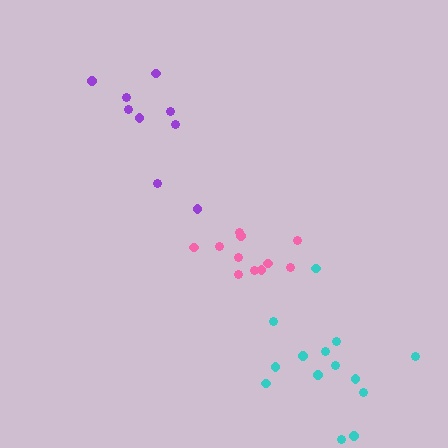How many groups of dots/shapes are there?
There are 3 groups.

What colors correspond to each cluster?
The clusters are colored: pink, purple, cyan.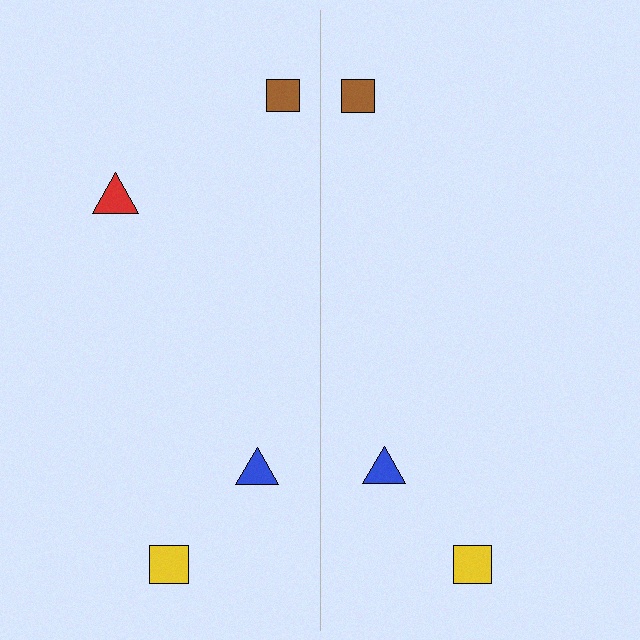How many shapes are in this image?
There are 7 shapes in this image.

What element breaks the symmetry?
A red triangle is missing from the right side.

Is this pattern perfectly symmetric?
No, the pattern is not perfectly symmetric. A red triangle is missing from the right side.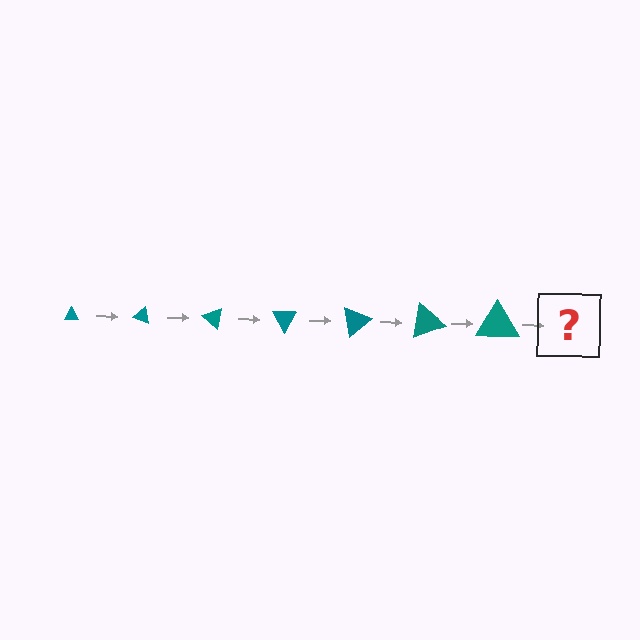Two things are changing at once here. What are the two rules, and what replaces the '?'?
The two rules are that the triangle grows larger each step and it rotates 20 degrees each step. The '?' should be a triangle, larger than the previous one and rotated 140 degrees from the start.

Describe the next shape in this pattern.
It should be a triangle, larger than the previous one and rotated 140 degrees from the start.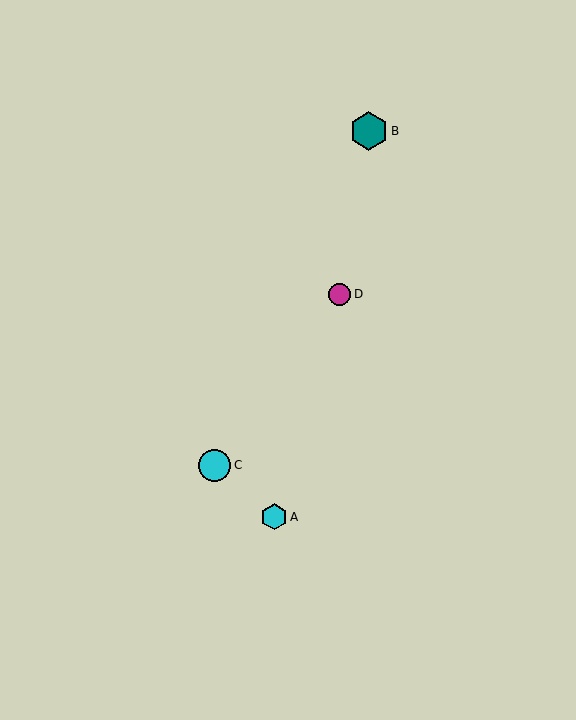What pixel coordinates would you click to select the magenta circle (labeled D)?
Click at (340, 294) to select the magenta circle D.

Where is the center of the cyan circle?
The center of the cyan circle is at (214, 465).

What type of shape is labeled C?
Shape C is a cyan circle.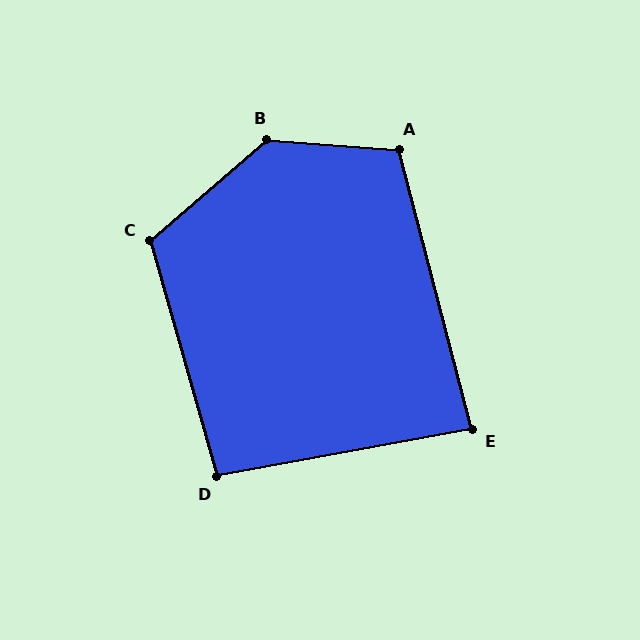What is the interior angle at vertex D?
Approximately 95 degrees (obtuse).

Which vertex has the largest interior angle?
B, at approximately 135 degrees.